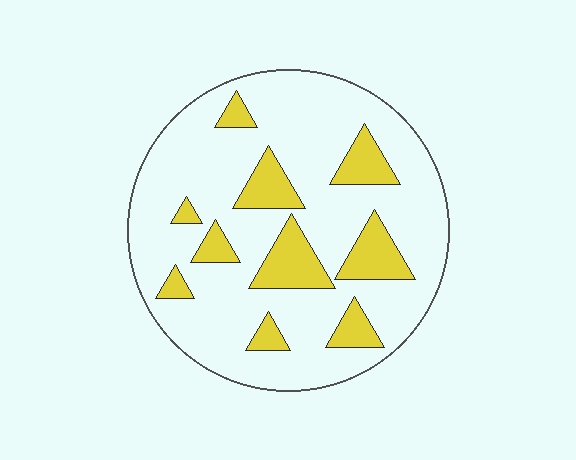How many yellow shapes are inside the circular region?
10.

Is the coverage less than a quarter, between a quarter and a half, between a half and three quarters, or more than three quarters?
Less than a quarter.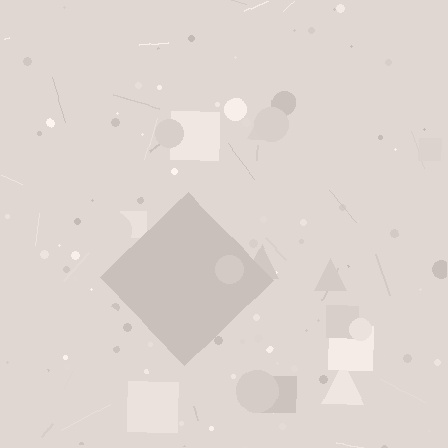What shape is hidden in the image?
A diamond is hidden in the image.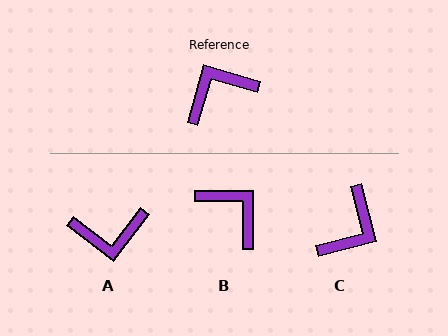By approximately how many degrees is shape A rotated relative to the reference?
Approximately 159 degrees counter-clockwise.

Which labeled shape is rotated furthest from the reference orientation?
A, about 159 degrees away.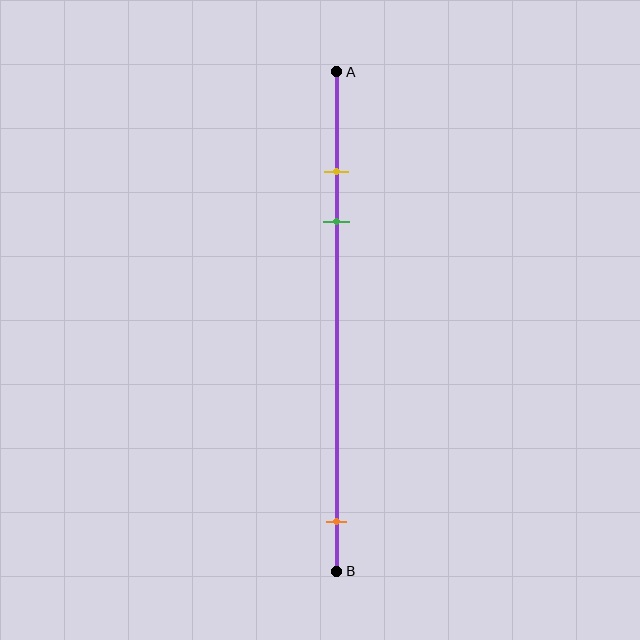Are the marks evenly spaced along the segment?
No, the marks are not evenly spaced.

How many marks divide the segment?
There are 3 marks dividing the segment.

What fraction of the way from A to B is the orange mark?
The orange mark is approximately 90% (0.9) of the way from A to B.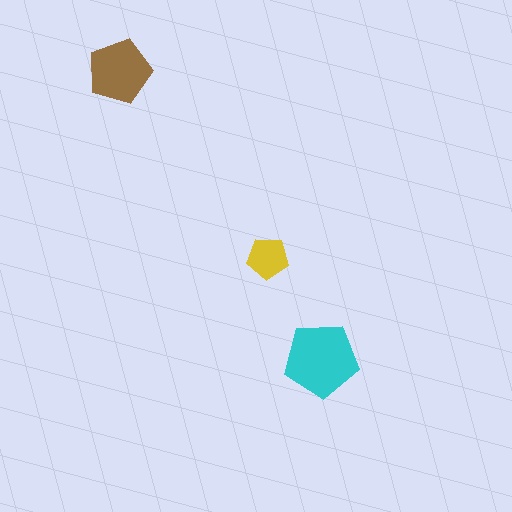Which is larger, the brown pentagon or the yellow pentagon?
The brown one.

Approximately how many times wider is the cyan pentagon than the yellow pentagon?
About 2 times wider.